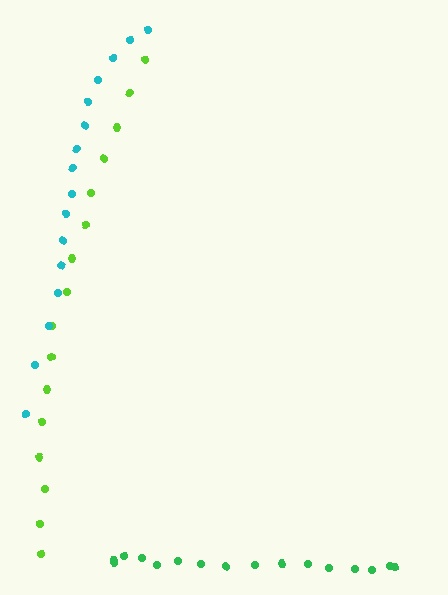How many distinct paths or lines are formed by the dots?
There are 3 distinct paths.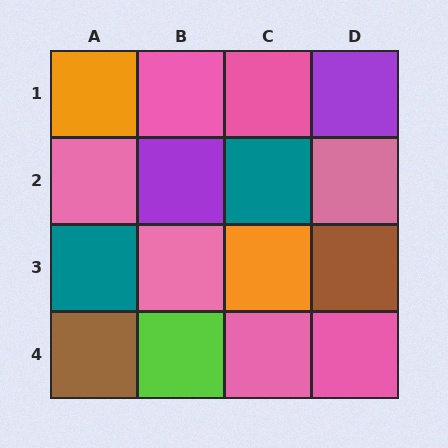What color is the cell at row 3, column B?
Pink.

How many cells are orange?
2 cells are orange.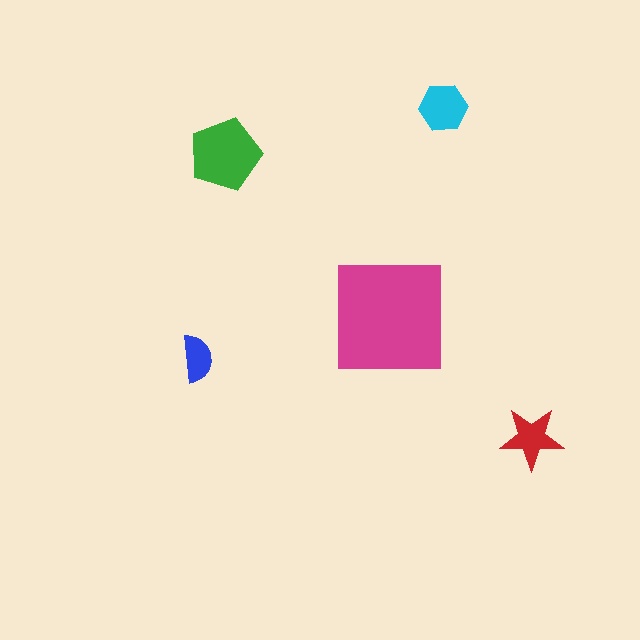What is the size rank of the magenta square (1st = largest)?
1st.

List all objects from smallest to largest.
The blue semicircle, the red star, the cyan hexagon, the green pentagon, the magenta square.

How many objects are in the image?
There are 5 objects in the image.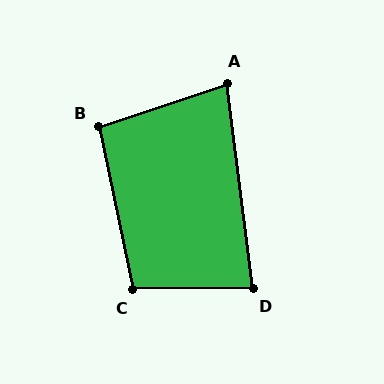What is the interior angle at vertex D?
Approximately 84 degrees (acute).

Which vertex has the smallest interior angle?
A, at approximately 79 degrees.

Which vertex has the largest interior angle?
C, at approximately 101 degrees.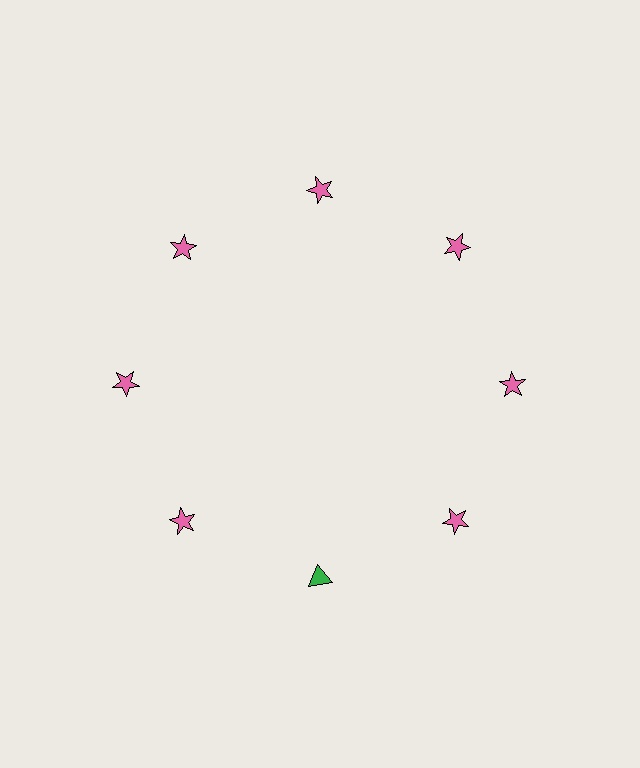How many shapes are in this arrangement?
There are 8 shapes arranged in a ring pattern.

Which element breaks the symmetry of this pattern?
The green triangle at roughly the 6 o'clock position breaks the symmetry. All other shapes are pink stars.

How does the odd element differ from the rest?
It differs in both color (green instead of pink) and shape (triangle instead of star).